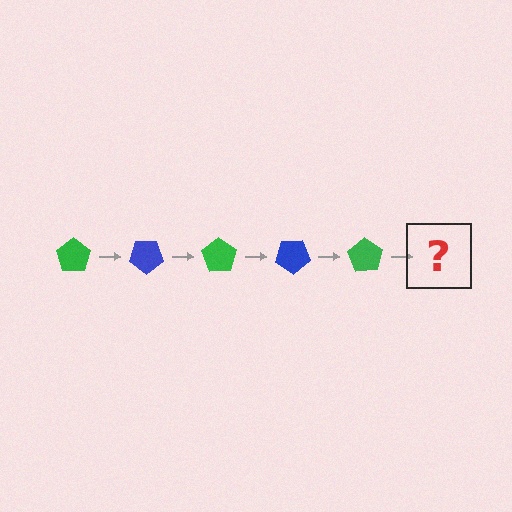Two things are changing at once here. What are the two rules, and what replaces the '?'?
The two rules are that it rotates 35 degrees each step and the color cycles through green and blue. The '?' should be a blue pentagon, rotated 175 degrees from the start.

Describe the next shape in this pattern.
It should be a blue pentagon, rotated 175 degrees from the start.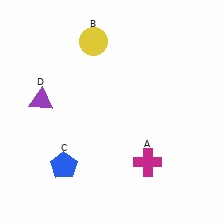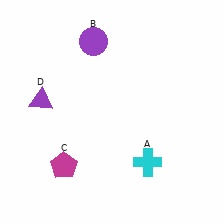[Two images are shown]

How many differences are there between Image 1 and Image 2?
There are 3 differences between the two images.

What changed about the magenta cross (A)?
In Image 1, A is magenta. In Image 2, it changed to cyan.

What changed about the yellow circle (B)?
In Image 1, B is yellow. In Image 2, it changed to purple.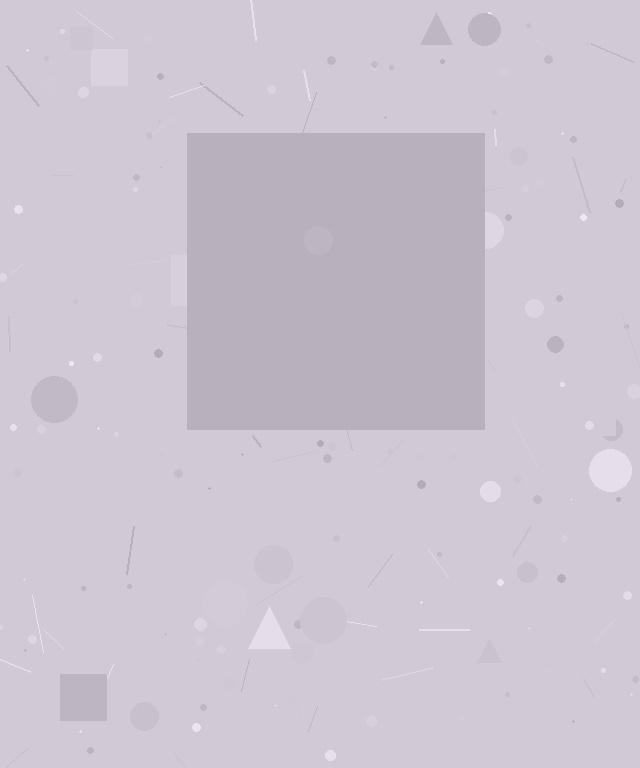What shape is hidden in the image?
A square is hidden in the image.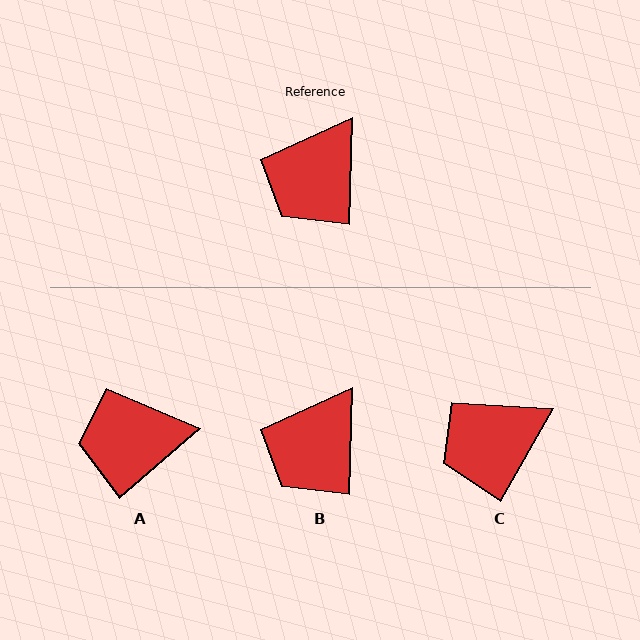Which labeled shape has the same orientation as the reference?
B.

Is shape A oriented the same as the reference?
No, it is off by about 47 degrees.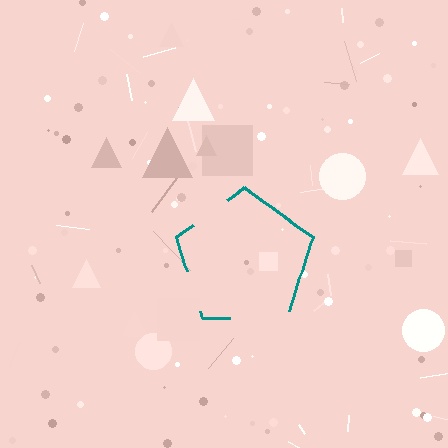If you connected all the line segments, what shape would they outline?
They would outline a pentagon.